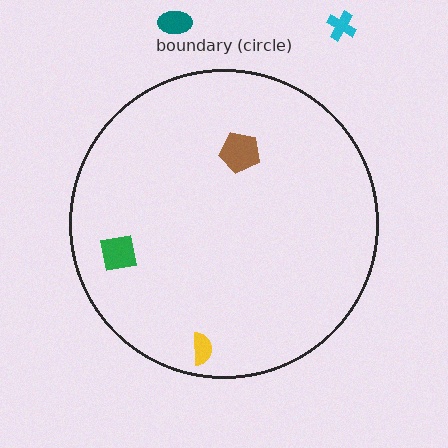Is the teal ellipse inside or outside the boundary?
Outside.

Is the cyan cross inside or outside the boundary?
Outside.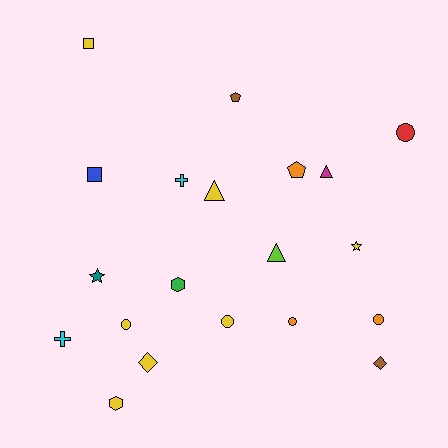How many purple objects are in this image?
There are no purple objects.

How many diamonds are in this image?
There are 2 diamonds.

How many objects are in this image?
There are 20 objects.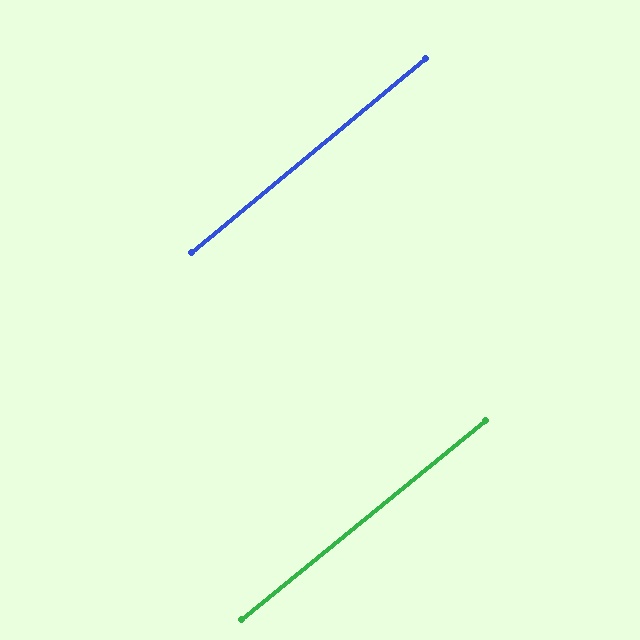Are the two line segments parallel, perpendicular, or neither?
Parallel — their directions differ by only 0.5°.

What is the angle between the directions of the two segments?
Approximately 1 degree.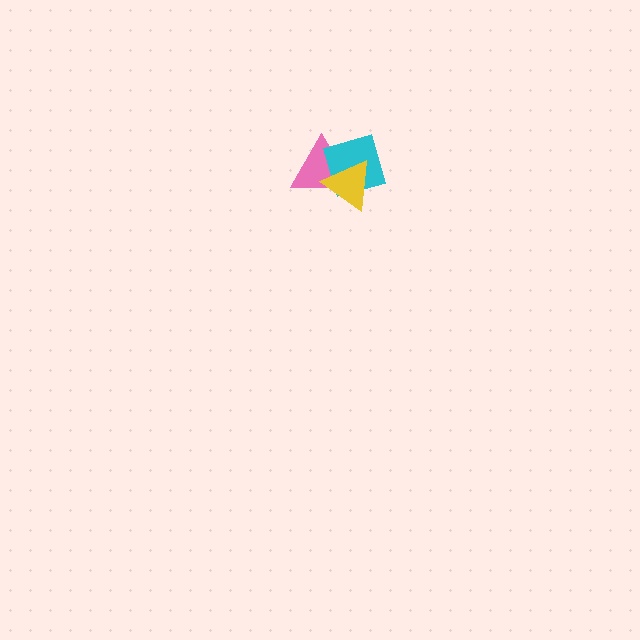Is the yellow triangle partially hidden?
No, no other shape covers it.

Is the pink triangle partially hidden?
Yes, it is partially covered by another shape.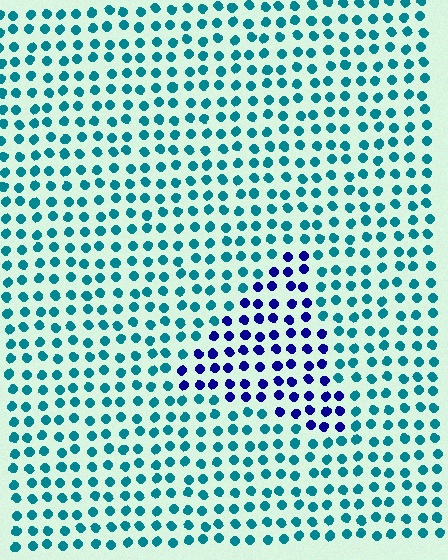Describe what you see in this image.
The image is filled with small teal elements in a uniform arrangement. A triangle-shaped region is visible where the elements are tinted to a slightly different hue, forming a subtle color boundary.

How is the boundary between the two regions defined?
The boundary is defined purely by a slight shift in hue (about 59 degrees). Spacing, size, and orientation are identical on both sides.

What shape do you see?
I see a triangle.